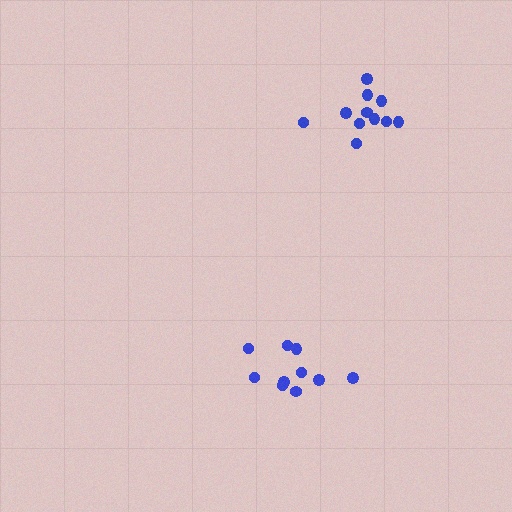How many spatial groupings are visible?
There are 2 spatial groupings.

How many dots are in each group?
Group 1: 11 dots, Group 2: 10 dots (21 total).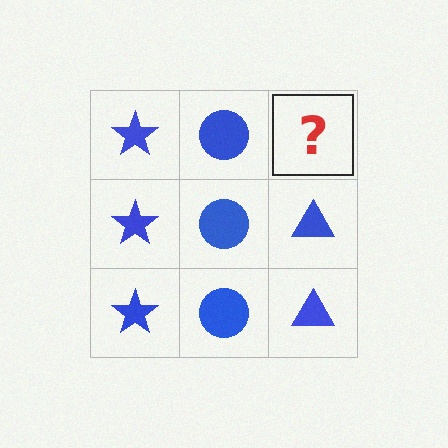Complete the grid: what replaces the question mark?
The question mark should be replaced with a blue triangle.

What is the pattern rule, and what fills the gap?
The rule is that each column has a consistent shape. The gap should be filled with a blue triangle.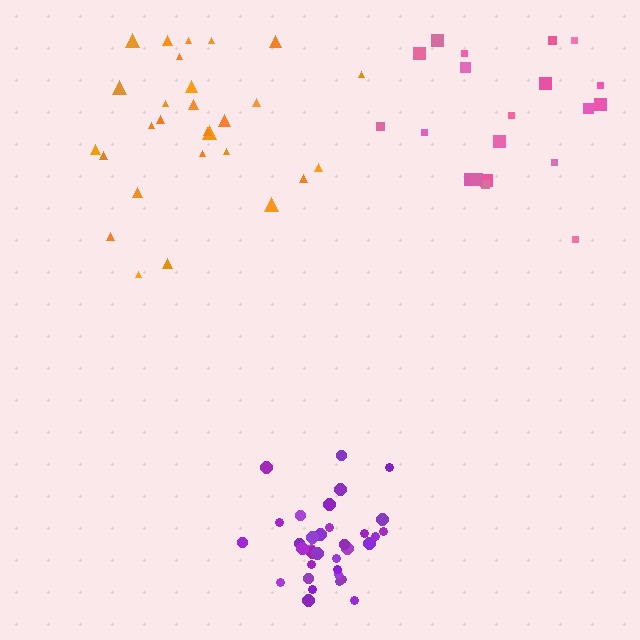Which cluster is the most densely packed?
Purple.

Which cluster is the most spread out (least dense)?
Pink.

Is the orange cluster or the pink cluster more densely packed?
Orange.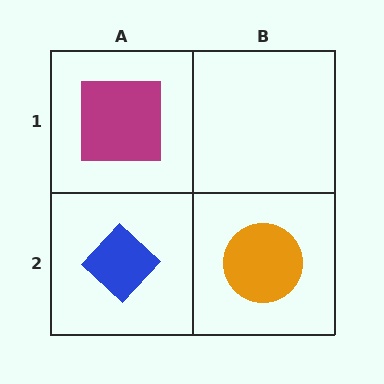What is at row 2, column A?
A blue diamond.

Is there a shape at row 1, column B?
No, that cell is empty.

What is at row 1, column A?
A magenta square.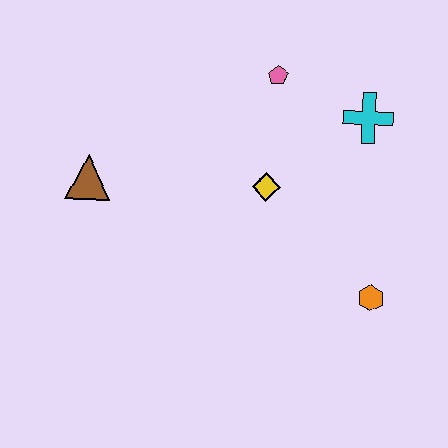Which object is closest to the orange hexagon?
The yellow diamond is closest to the orange hexagon.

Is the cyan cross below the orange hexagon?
No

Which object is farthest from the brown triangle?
The orange hexagon is farthest from the brown triangle.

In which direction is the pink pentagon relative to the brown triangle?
The pink pentagon is to the right of the brown triangle.